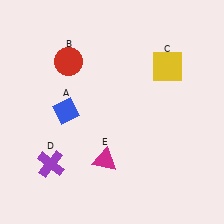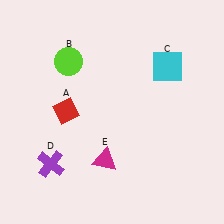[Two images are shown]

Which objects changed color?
A changed from blue to red. B changed from red to lime. C changed from yellow to cyan.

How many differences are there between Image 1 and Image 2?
There are 3 differences between the two images.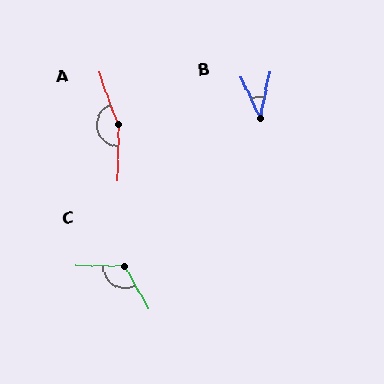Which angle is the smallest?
B, at approximately 37 degrees.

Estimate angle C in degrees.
Approximately 119 degrees.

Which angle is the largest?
A, at approximately 160 degrees.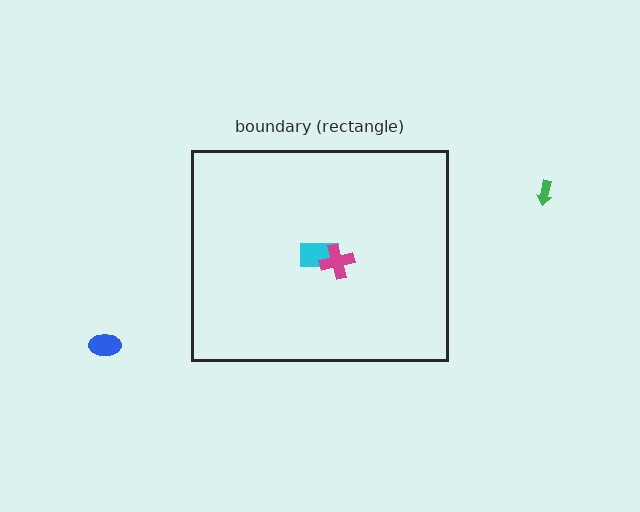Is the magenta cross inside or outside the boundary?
Inside.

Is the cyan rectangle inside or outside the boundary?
Inside.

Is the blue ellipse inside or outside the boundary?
Outside.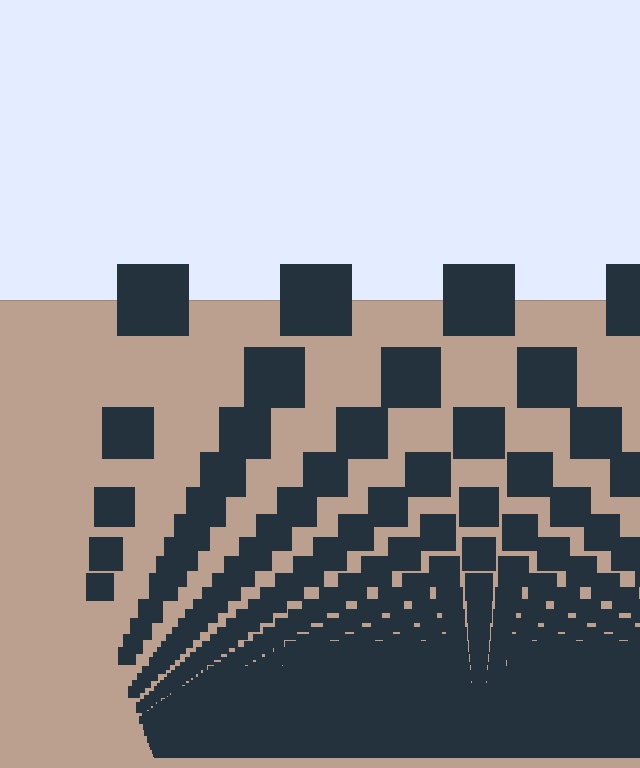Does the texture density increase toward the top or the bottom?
Density increases toward the bottom.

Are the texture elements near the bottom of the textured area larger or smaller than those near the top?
Smaller. The gradient is inverted — elements near the bottom are smaller and denser.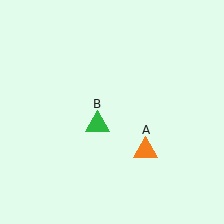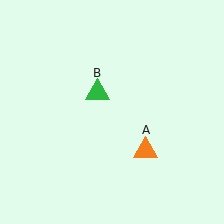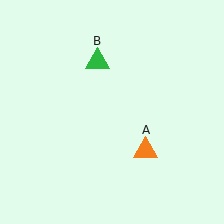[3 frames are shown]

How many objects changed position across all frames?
1 object changed position: green triangle (object B).